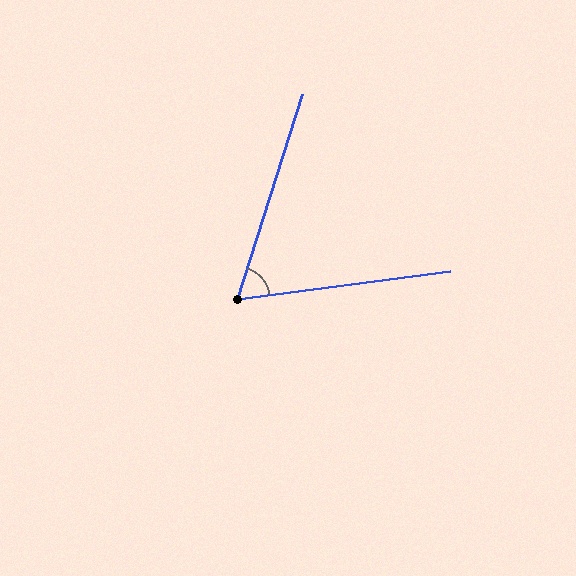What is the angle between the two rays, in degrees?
Approximately 65 degrees.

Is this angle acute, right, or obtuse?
It is acute.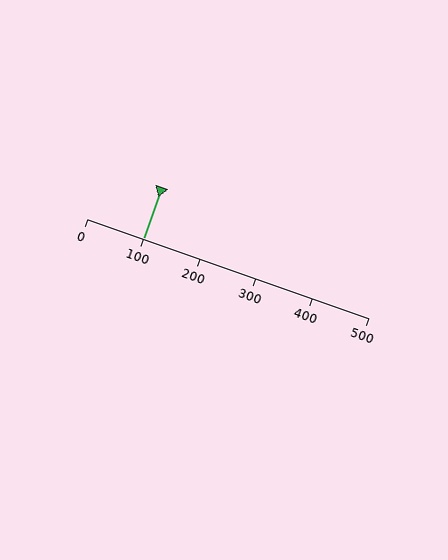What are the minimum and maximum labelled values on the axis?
The axis runs from 0 to 500.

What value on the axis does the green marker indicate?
The marker indicates approximately 100.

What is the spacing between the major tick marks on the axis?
The major ticks are spaced 100 apart.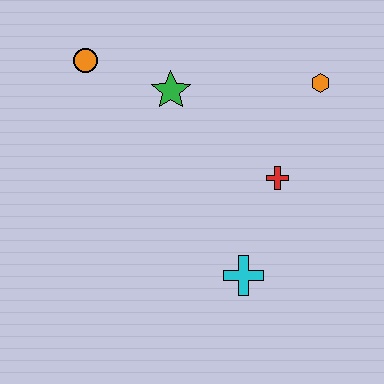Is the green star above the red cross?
Yes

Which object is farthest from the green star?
The cyan cross is farthest from the green star.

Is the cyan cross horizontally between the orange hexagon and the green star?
Yes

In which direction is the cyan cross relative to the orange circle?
The cyan cross is below the orange circle.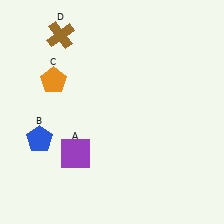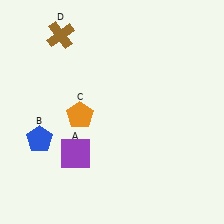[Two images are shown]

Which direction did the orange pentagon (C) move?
The orange pentagon (C) moved down.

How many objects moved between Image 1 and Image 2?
1 object moved between the two images.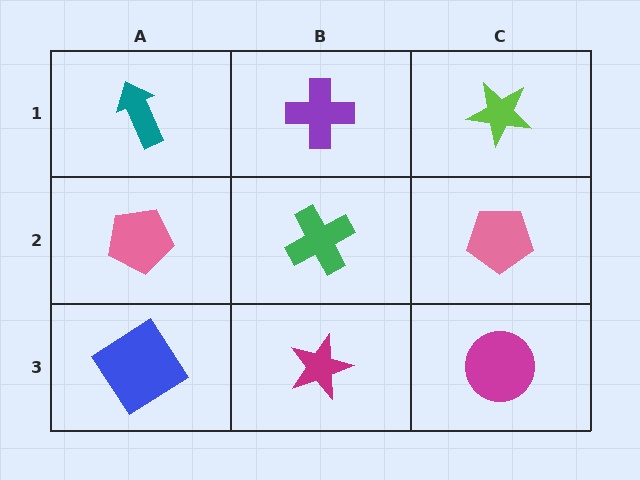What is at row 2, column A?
A pink pentagon.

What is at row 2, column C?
A pink pentagon.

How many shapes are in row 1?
3 shapes.